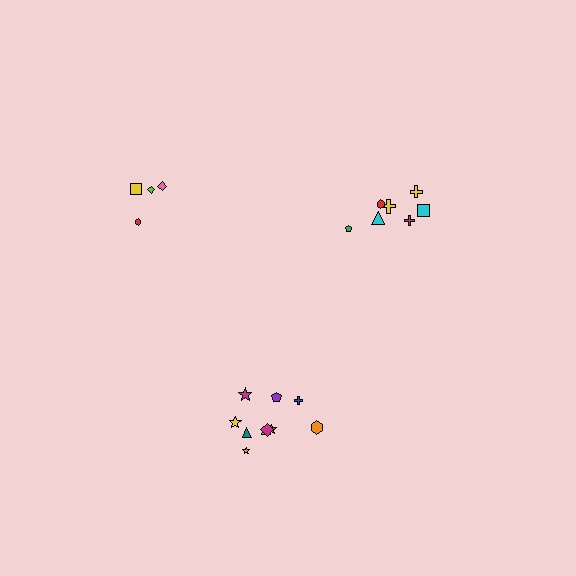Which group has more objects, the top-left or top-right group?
The top-right group.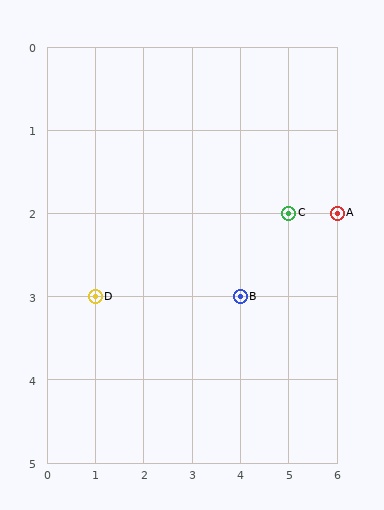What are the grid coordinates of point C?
Point C is at grid coordinates (5, 2).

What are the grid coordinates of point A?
Point A is at grid coordinates (6, 2).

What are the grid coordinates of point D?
Point D is at grid coordinates (1, 3).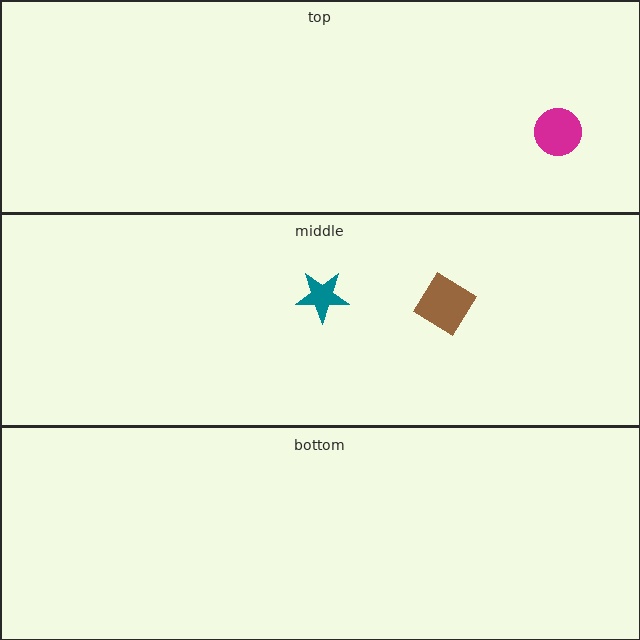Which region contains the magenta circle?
The top region.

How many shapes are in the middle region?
2.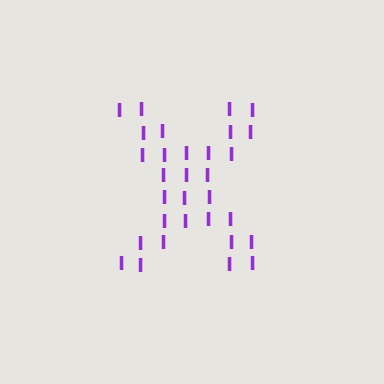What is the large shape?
The large shape is the letter X.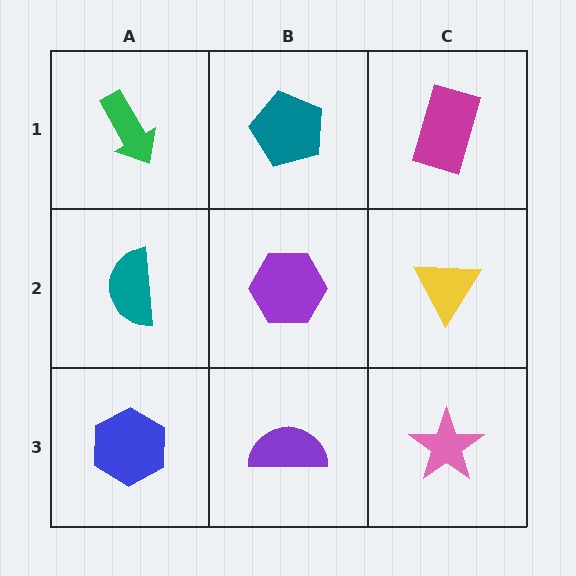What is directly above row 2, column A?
A green arrow.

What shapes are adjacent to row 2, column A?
A green arrow (row 1, column A), a blue hexagon (row 3, column A), a purple hexagon (row 2, column B).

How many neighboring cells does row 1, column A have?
2.